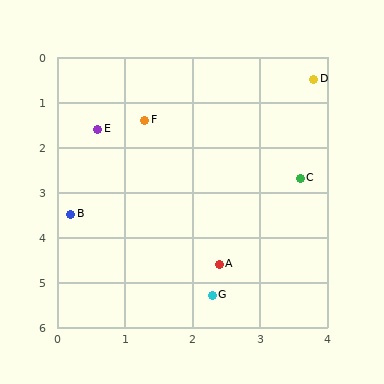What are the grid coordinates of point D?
Point D is at approximately (3.8, 0.5).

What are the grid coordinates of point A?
Point A is at approximately (2.4, 4.6).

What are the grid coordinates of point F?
Point F is at approximately (1.3, 1.4).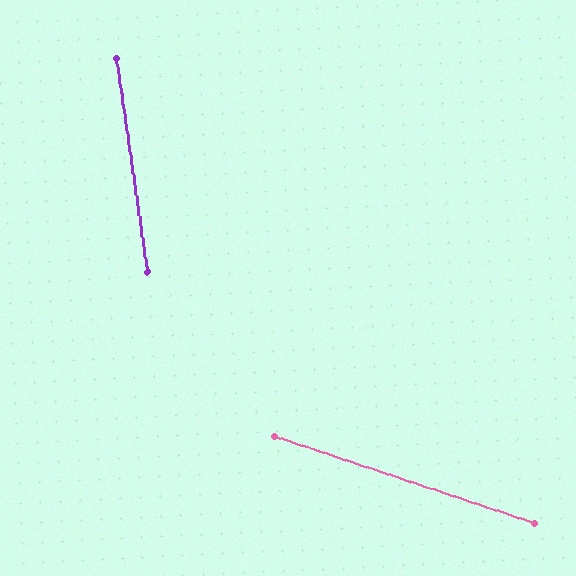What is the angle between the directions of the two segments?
Approximately 63 degrees.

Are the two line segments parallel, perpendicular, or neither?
Neither parallel nor perpendicular — they differ by about 63°.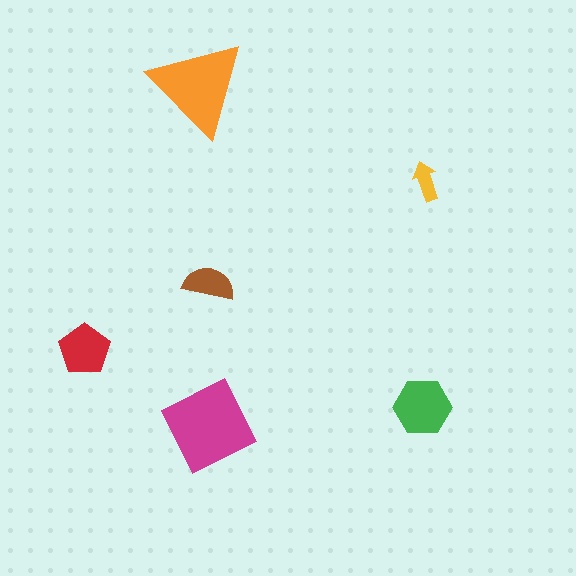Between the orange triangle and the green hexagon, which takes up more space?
The orange triangle.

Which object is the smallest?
The yellow arrow.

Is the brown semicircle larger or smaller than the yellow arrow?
Larger.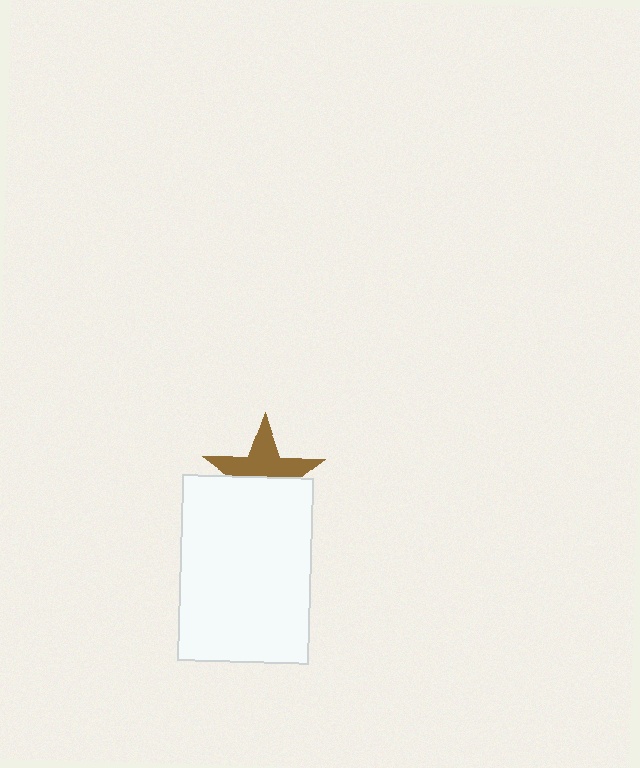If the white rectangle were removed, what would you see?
You would see the complete brown star.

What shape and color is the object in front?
The object in front is a white rectangle.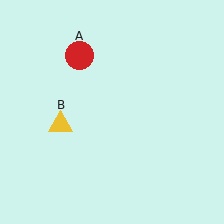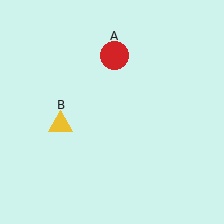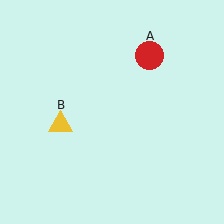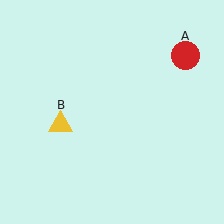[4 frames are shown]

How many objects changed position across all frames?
1 object changed position: red circle (object A).